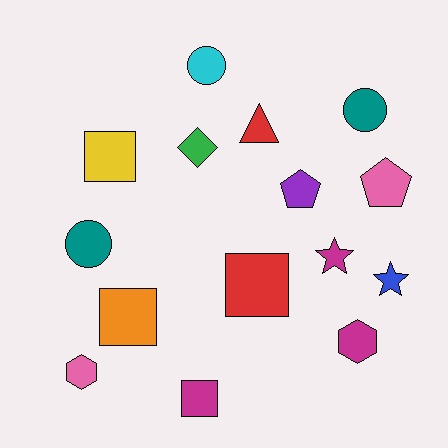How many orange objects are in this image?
There is 1 orange object.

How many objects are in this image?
There are 15 objects.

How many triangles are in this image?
There is 1 triangle.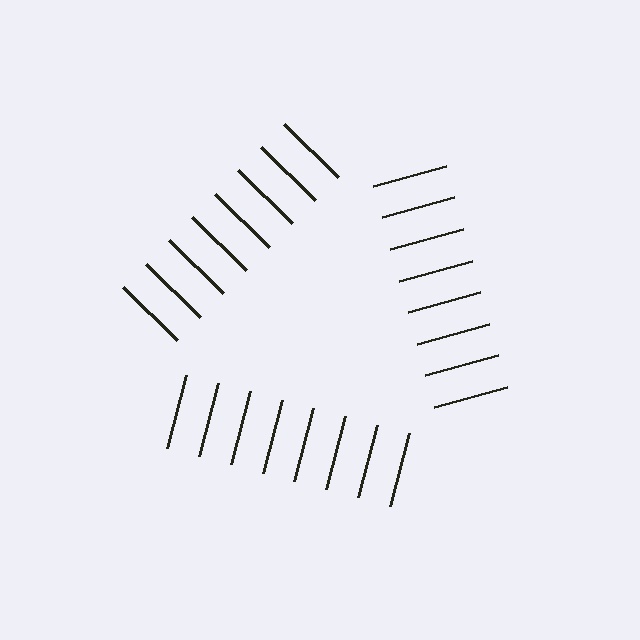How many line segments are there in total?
24 — 8 along each of the 3 edges.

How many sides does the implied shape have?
3 sides — the line-ends trace a triangle.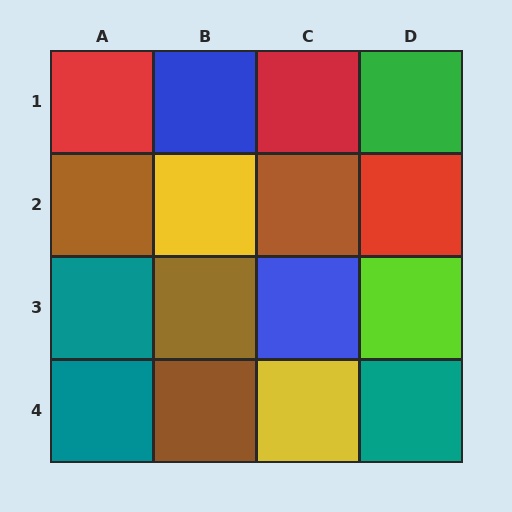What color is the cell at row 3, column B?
Brown.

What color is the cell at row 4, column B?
Brown.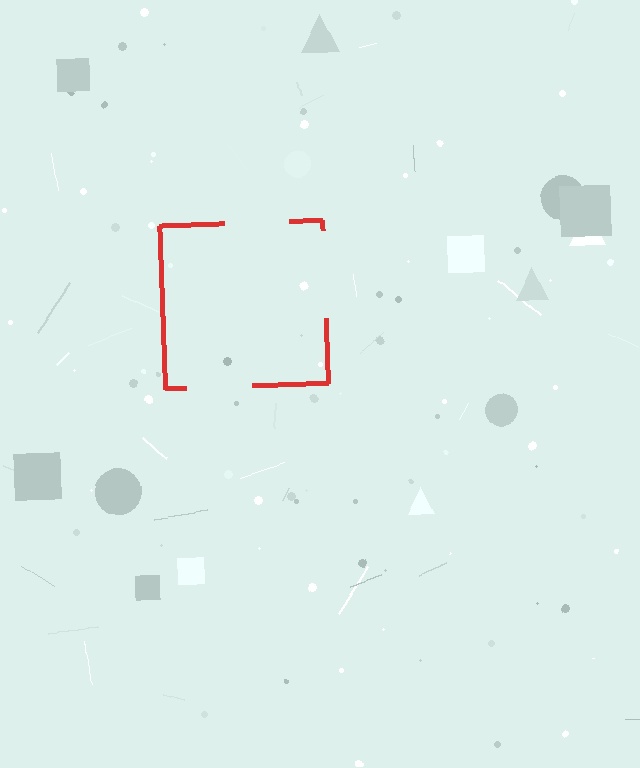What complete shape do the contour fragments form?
The contour fragments form a square.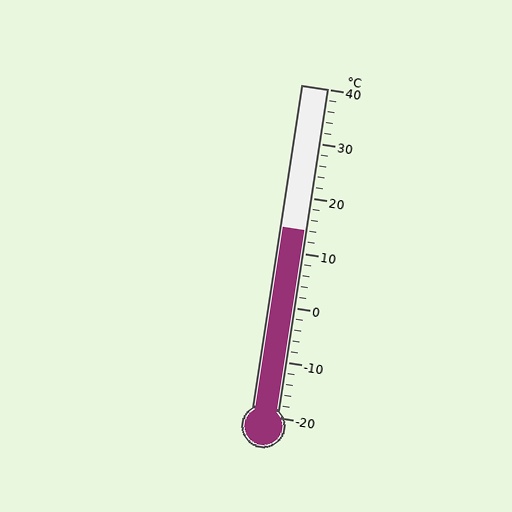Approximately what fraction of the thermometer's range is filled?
The thermometer is filled to approximately 55% of its range.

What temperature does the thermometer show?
The thermometer shows approximately 14°C.